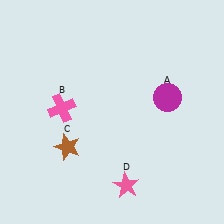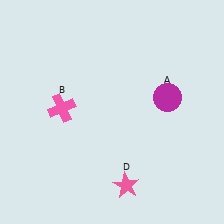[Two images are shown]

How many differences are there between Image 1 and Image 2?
There is 1 difference between the two images.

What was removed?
The brown star (C) was removed in Image 2.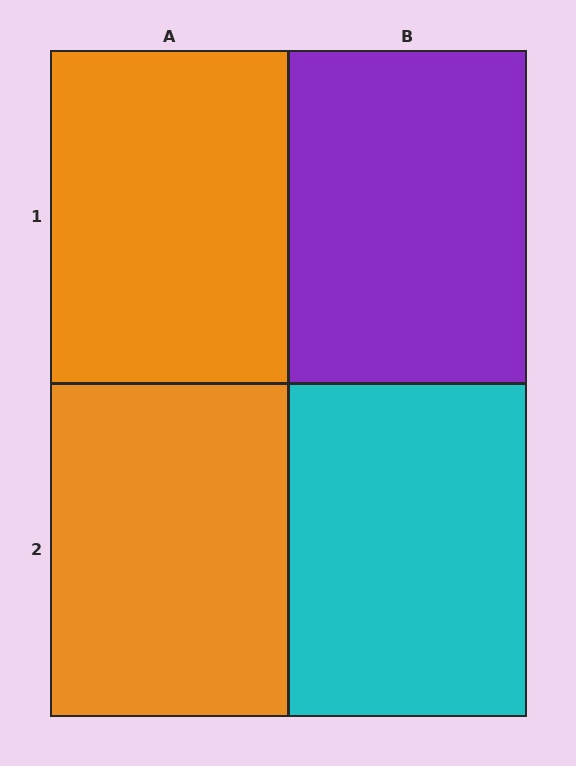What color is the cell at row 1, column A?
Orange.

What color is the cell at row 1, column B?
Purple.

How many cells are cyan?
1 cell is cyan.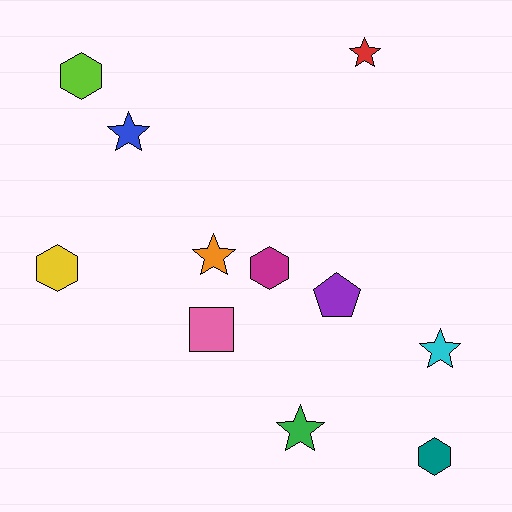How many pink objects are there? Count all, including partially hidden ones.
There is 1 pink object.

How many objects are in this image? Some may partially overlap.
There are 11 objects.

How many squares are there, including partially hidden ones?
There is 1 square.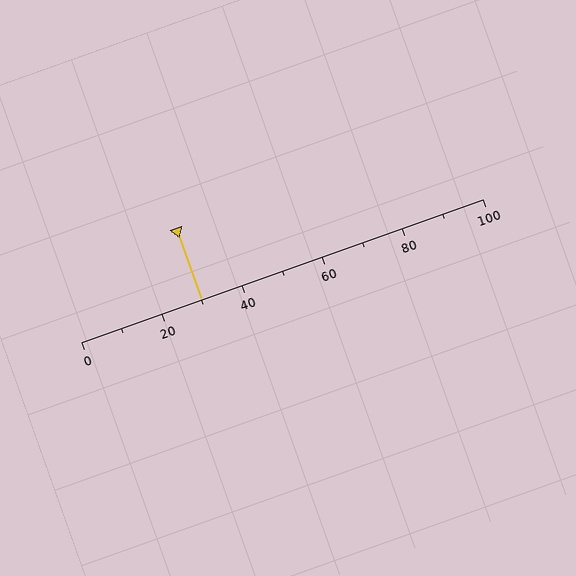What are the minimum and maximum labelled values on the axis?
The axis runs from 0 to 100.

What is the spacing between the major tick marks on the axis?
The major ticks are spaced 20 apart.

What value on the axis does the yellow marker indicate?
The marker indicates approximately 30.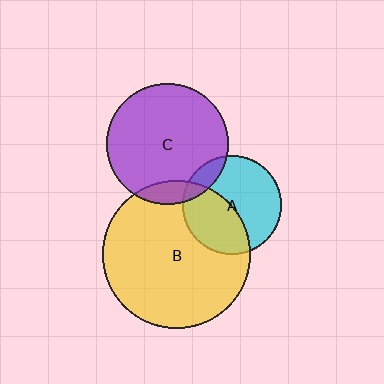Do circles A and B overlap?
Yes.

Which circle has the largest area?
Circle B (yellow).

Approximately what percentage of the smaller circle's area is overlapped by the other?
Approximately 40%.